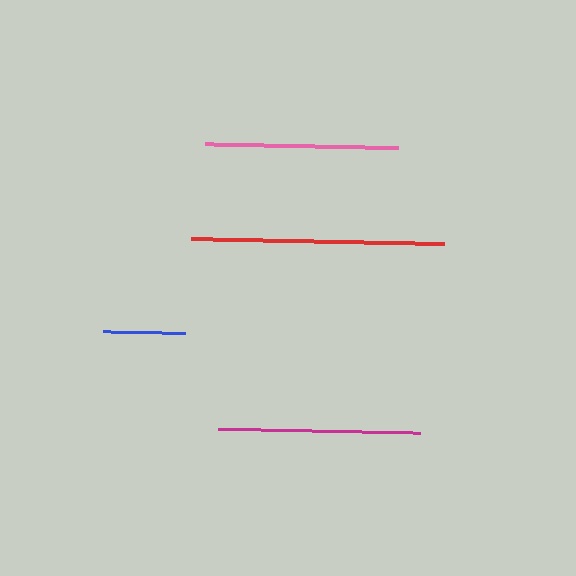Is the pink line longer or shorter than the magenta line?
The magenta line is longer than the pink line.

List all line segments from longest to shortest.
From longest to shortest: red, magenta, pink, blue.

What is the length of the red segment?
The red segment is approximately 253 pixels long.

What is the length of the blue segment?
The blue segment is approximately 81 pixels long.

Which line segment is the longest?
The red line is the longest at approximately 253 pixels.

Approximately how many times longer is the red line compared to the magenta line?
The red line is approximately 1.2 times the length of the magenta line.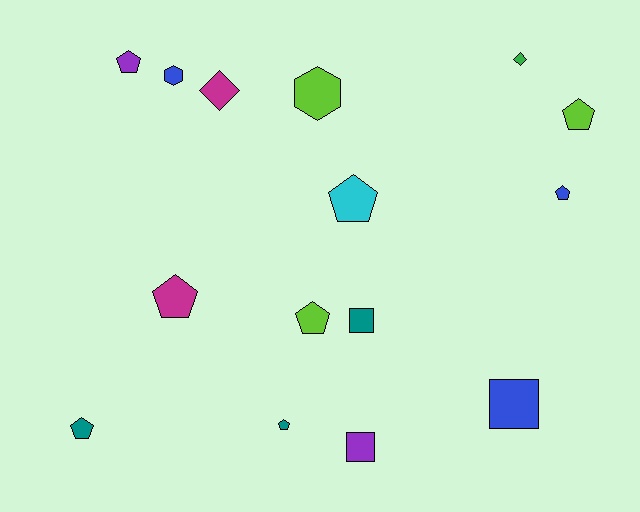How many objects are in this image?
There are 15 objects.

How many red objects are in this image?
There are no red objects.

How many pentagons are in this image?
There are 8 pentagons.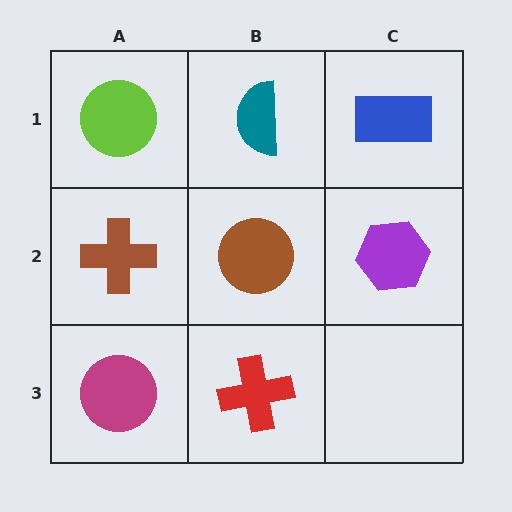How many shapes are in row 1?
3 shapes.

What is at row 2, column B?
A brown circle.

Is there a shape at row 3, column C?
No, that cell is empty.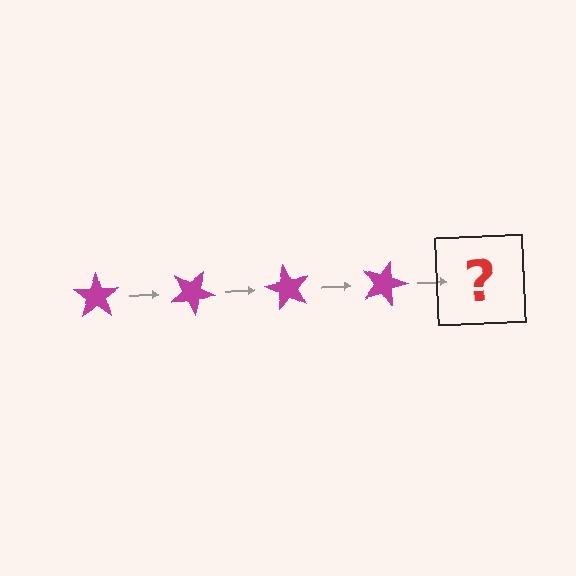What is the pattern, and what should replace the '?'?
The pattern is that the star rotates 30 degrees each step. The '?' should be a magenta star rotated 120 degrees.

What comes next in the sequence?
The next element should be a magenta star rotated 120 degrees.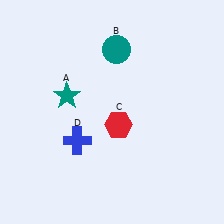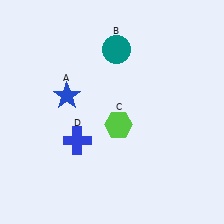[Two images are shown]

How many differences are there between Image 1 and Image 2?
There are 2 differences between the two images.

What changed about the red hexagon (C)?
In Image 1, C is red. In Image 2, it changed to lime.